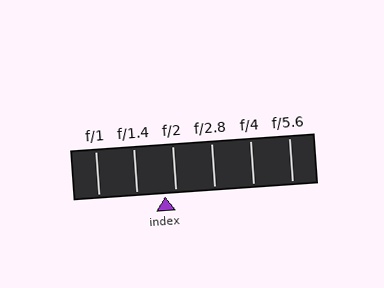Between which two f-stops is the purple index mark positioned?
The index mark is between f/1.4 and f/2.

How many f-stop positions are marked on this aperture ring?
There are 6 f-stop positions marked.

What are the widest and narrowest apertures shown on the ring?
The widest aperture shown is f/1 and the narrowest is f/5.6.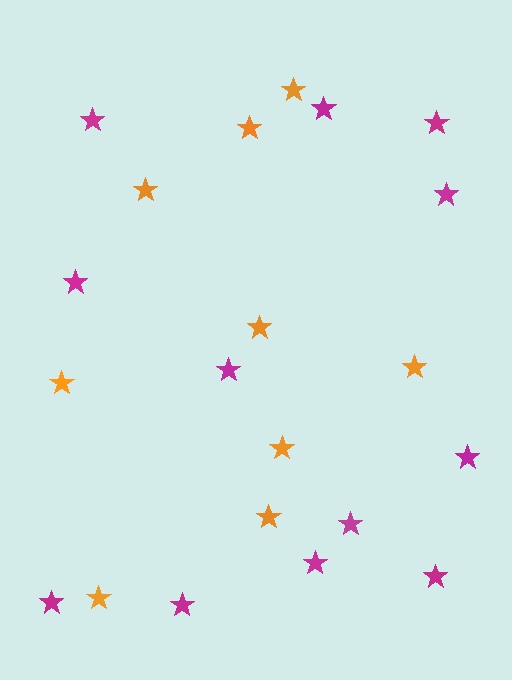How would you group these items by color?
There are 2 groups: one group of magenta stars (12) and one group of orange stars (9).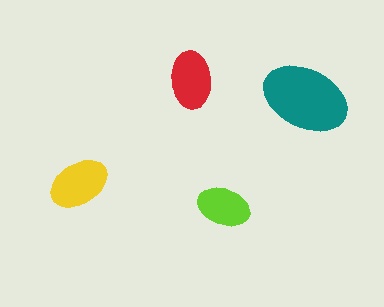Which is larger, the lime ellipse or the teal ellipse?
The teal one.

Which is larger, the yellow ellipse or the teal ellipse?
The teal one.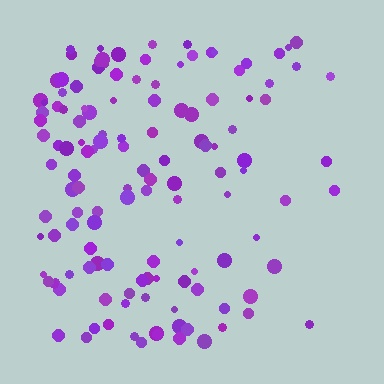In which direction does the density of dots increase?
From right to left, with the left side densest.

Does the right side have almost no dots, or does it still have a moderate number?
Still a moderate number, just noticeably fewer than the left.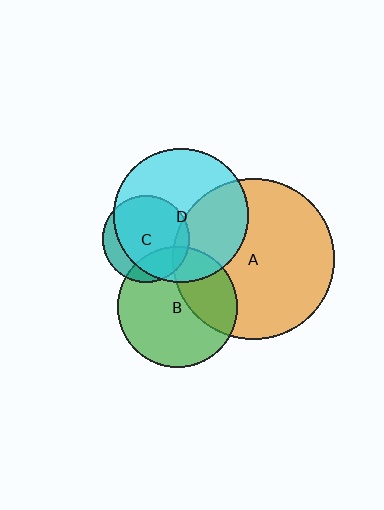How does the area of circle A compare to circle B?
Approximately 1.8 times.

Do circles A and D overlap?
Yes.